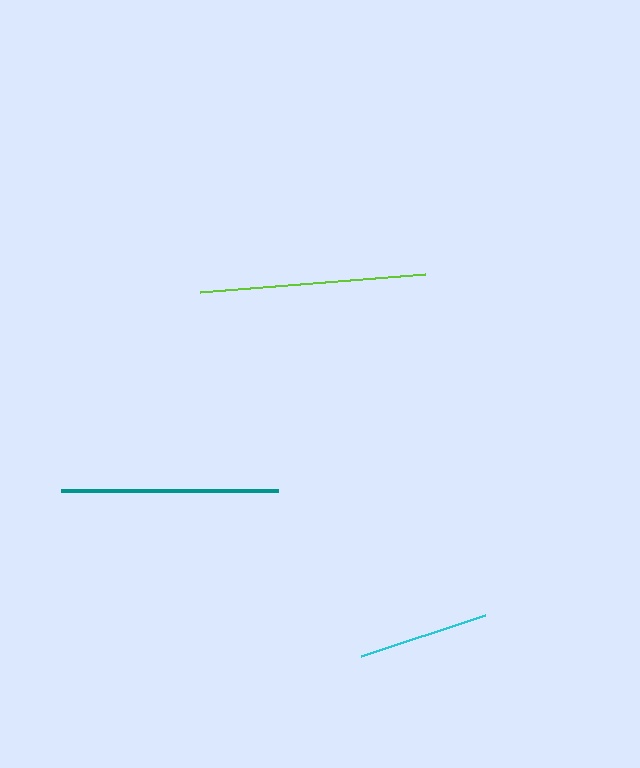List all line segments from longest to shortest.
From longest to shortest: lime, teal, cyan.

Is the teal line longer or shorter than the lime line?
The lime line is longer than the teal line.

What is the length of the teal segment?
The teal segment is approximately 217 pixels long.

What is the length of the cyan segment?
The cyan segment is approximately 131 pixels long.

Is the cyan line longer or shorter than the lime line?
The lime line is longer than the cyan line.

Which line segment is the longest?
The lime line is the longest at approximately 226 pixels.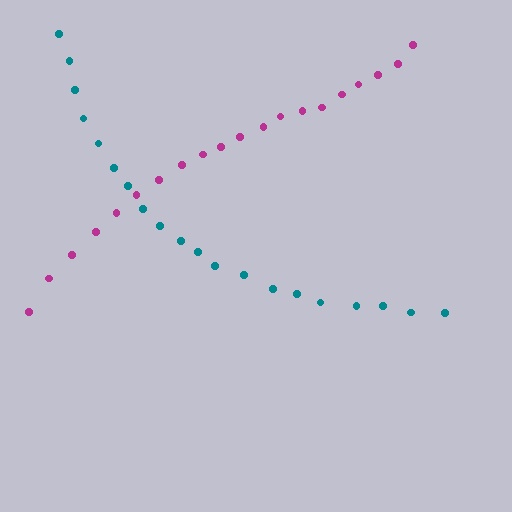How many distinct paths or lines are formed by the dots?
There are 2 distinct paths.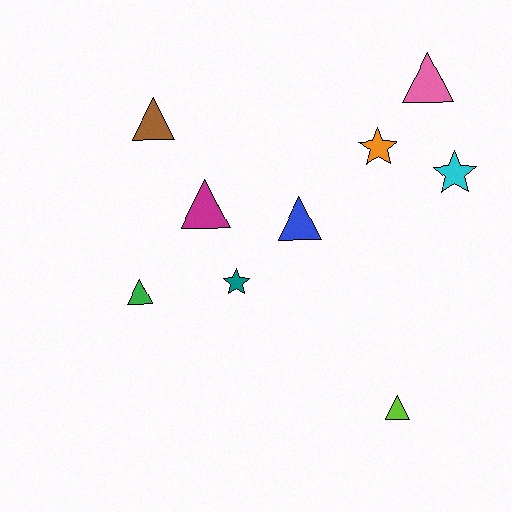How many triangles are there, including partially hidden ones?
There are 6 triangles.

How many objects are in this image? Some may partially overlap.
There are 9 objects.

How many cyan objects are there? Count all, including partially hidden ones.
There is 1 cyan object.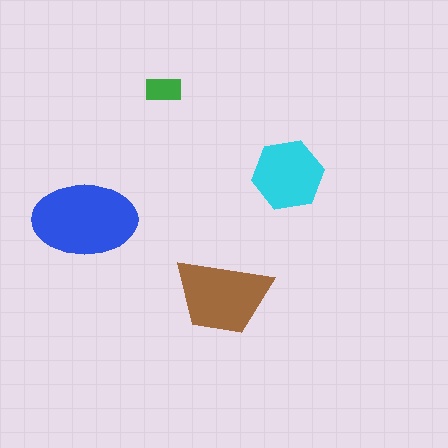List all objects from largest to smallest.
The blue ellipse, the brown trapezoid, the cyan hexagon, the green rectangle.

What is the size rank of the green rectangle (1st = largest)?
4th.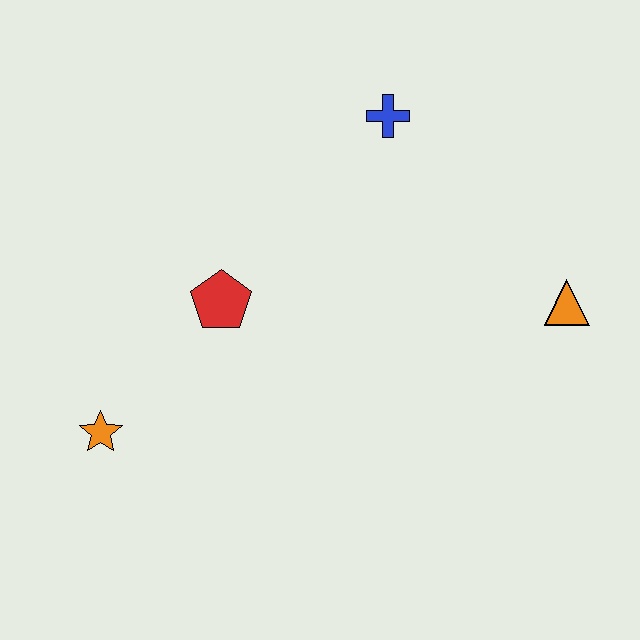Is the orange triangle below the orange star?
No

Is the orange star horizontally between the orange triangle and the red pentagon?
No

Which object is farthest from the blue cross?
The orange star is farthest from the blue cross.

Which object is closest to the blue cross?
The red pentagon is closest to the blue cross.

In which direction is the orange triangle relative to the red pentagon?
The orange triangle is to the right of the red pentagon.